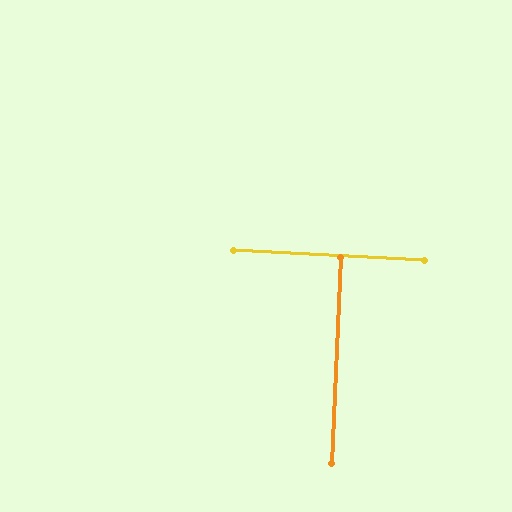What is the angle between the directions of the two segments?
Approximately 90 degrees.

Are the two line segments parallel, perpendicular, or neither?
Perpendicular — they meet at approximately 90°.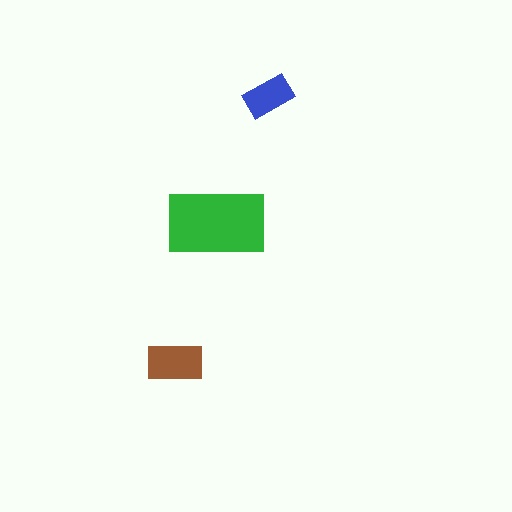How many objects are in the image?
There are 3 objects in the image.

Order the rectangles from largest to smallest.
the green one, the brown one, the blue one.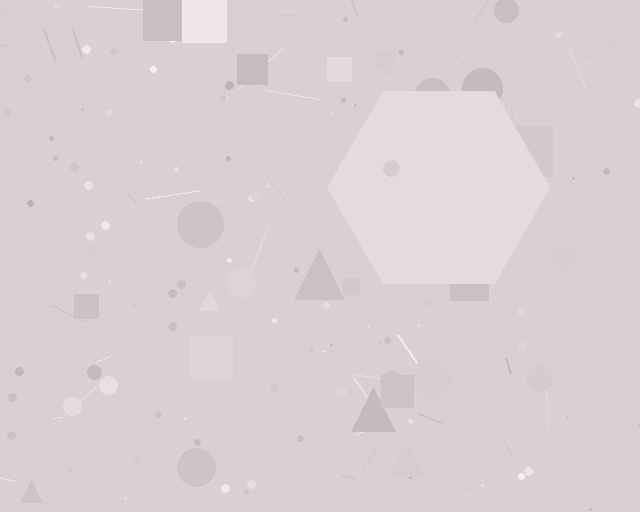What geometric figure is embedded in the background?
A hexagon is embedded in the background.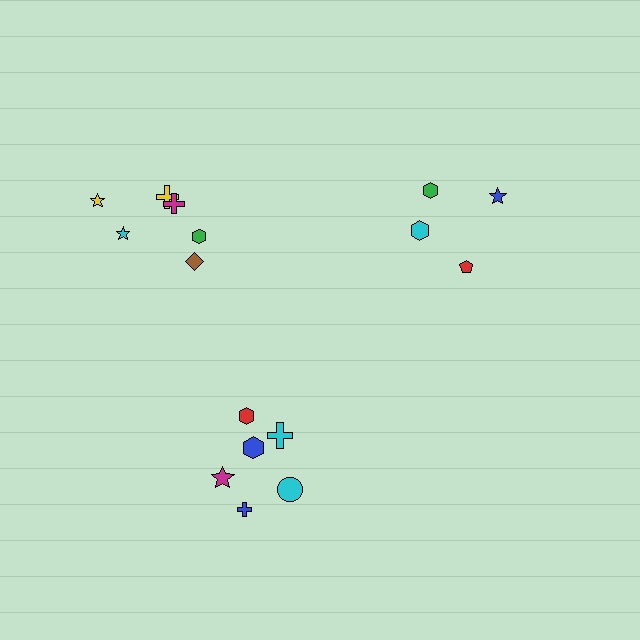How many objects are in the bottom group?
There are 6 objects.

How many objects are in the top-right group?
There are 4 objects.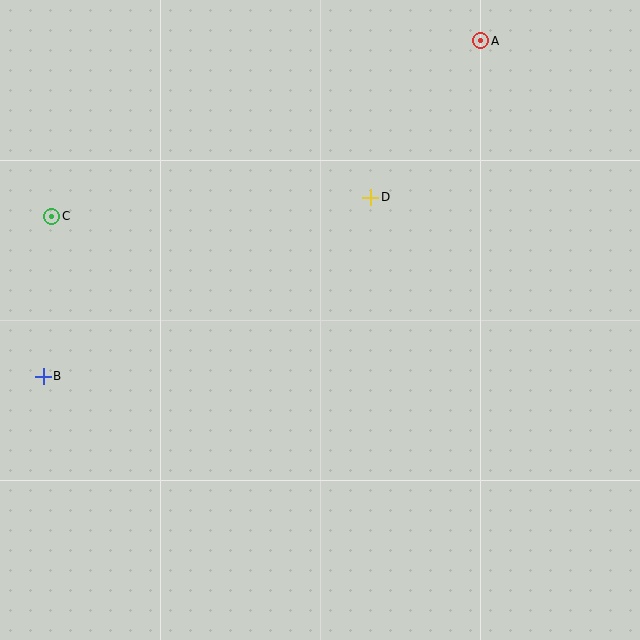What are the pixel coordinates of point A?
Point A is at (481, 41).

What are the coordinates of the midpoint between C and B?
The midpoint between C and B is at (47, 296).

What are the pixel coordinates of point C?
Point C is at (52, 216).